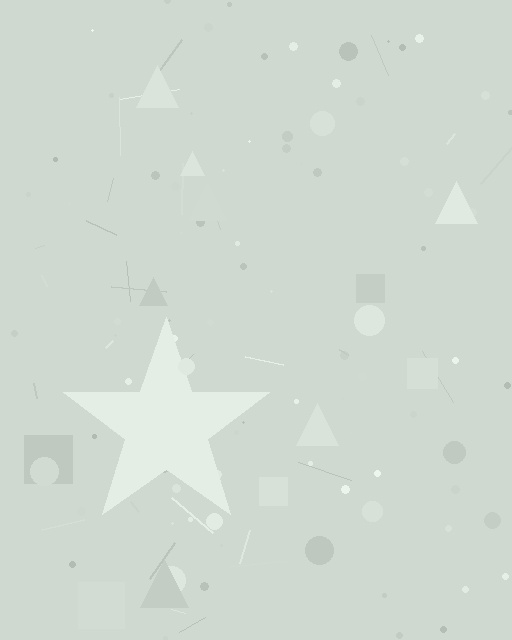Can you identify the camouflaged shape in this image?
The camouflaged shape is a star.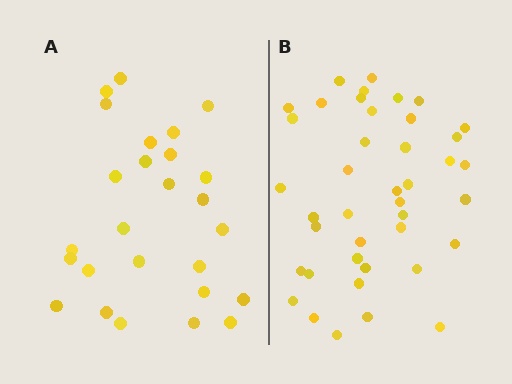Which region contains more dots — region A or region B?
Region B (the right region) has more dots.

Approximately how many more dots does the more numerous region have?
Region B has approximately 15 more dots than region A.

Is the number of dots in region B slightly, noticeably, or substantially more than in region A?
Region B has substantially more. The ratio is roughly 1.6 to 1.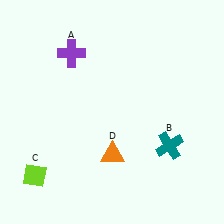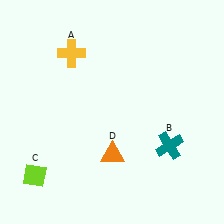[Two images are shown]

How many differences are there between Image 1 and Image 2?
There is 1 difference between the two images.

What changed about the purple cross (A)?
In Image 1, A is purple. In Image 2, it changed to yellow.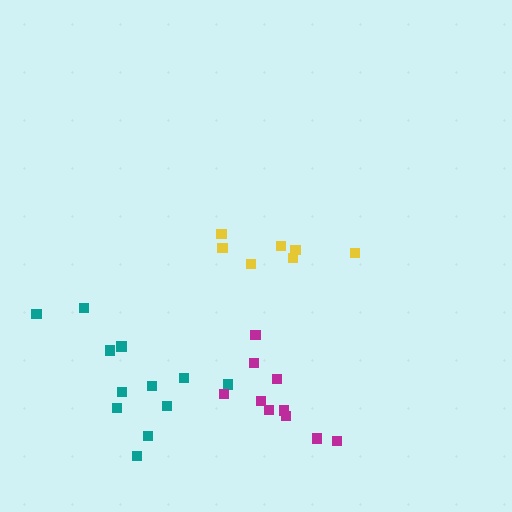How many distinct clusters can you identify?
There are 3 distinct clusters.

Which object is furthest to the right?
The magenta cluster is rightmost.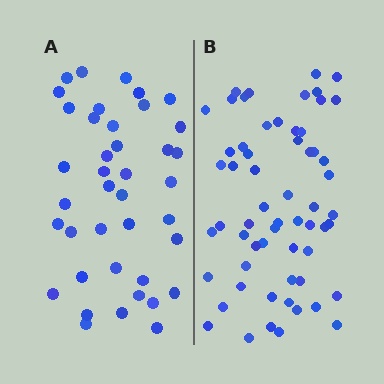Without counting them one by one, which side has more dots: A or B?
Region B (the right region) has more dots.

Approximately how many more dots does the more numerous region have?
Region B has approximately 20 more dots than region A.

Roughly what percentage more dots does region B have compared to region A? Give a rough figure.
About 50% more.